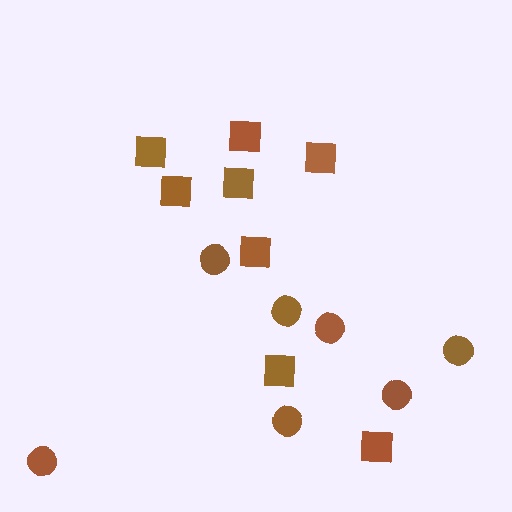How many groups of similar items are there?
There are 2 groups: one group of circles (7) and one group of squares (8).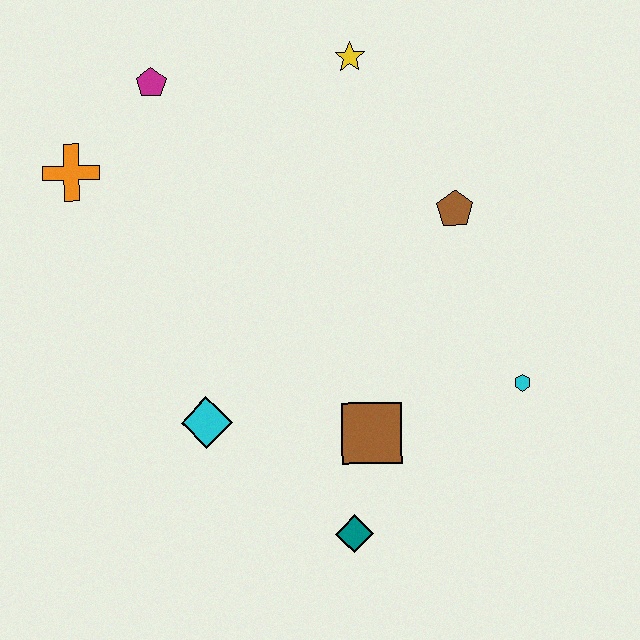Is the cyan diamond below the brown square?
No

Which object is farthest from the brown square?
The magenta pentagon is farthest from the brown square.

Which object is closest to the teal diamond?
The brown square is closest to the teal diamond.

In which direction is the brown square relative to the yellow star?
The brown square is below the yellow star.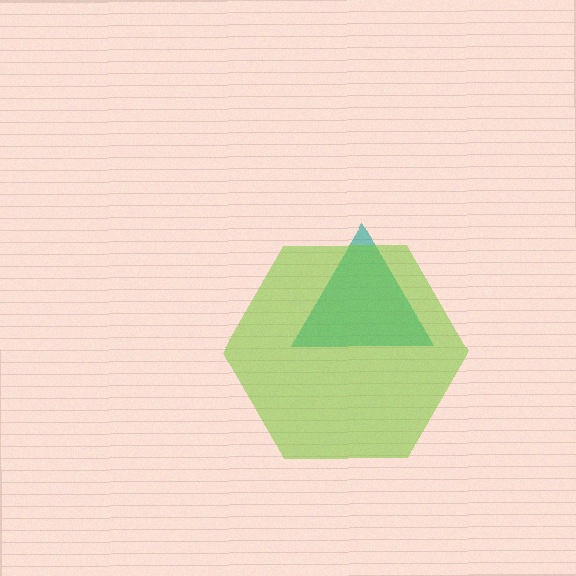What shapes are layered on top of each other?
The layered shapes are: a teal triangle, a lime hexagon.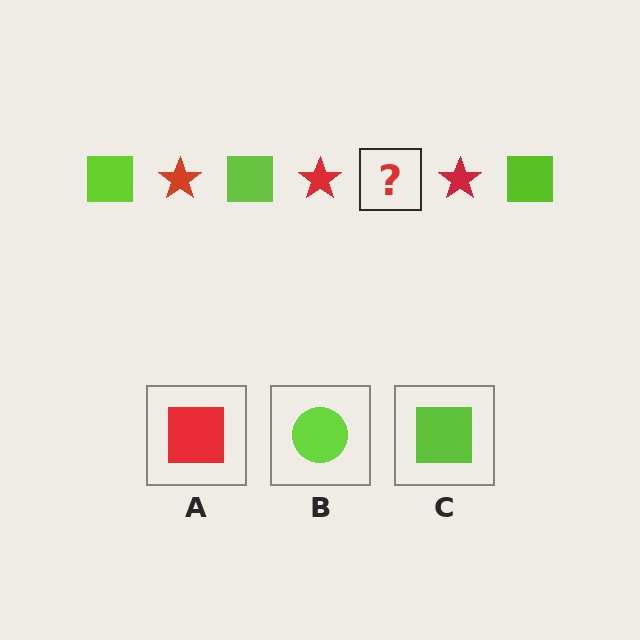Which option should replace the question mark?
Option C.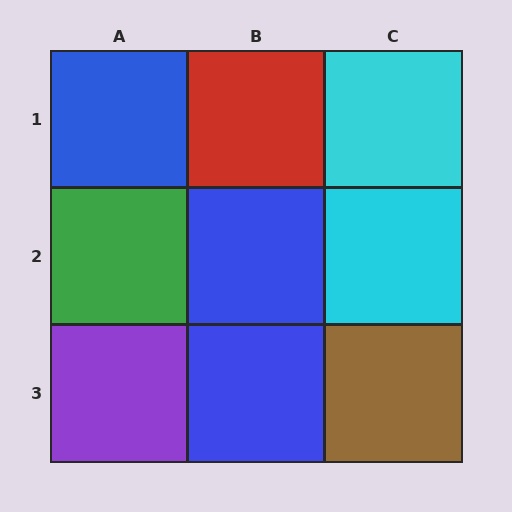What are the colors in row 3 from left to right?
Purple, blue, brown.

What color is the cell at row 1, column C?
Cyan.